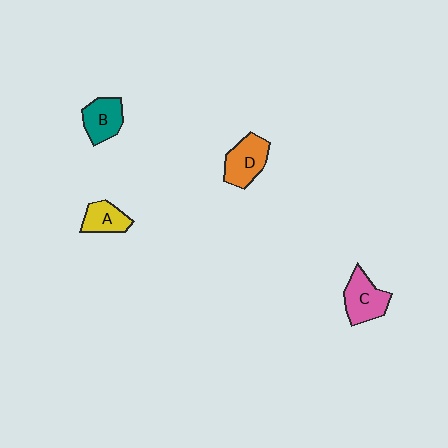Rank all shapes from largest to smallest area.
From largest to smallest: C (pink), D (orange), B (teal), A (yellow).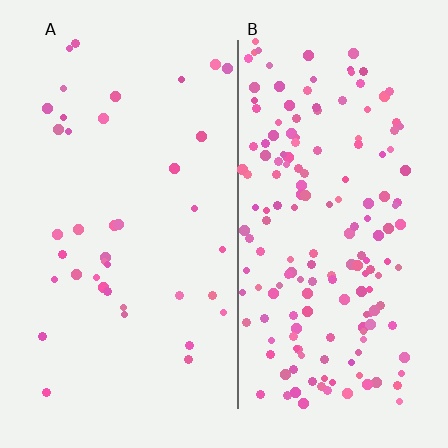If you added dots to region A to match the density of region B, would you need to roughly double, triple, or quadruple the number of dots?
Approximately quadruple.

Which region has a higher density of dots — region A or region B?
B (the right).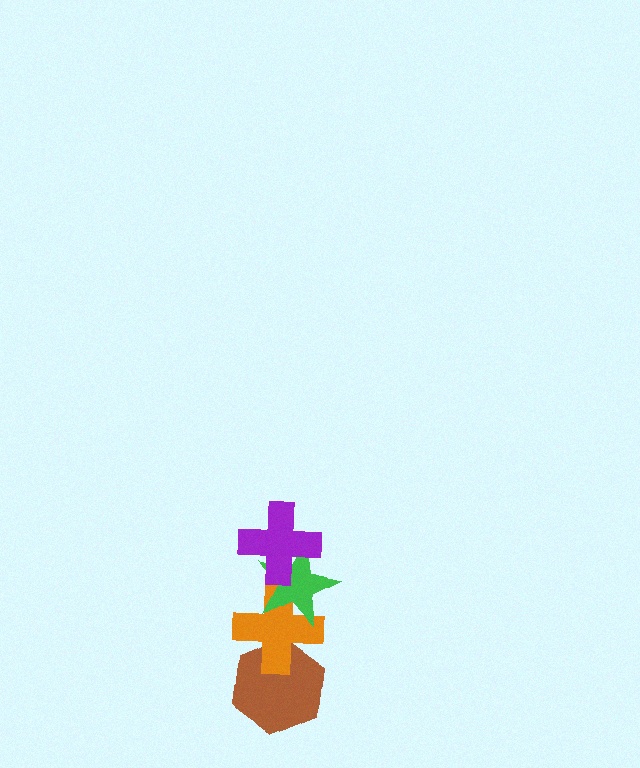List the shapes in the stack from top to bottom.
From top to bottom: the purple cross, the green star, the orange cross, the brown hexagon.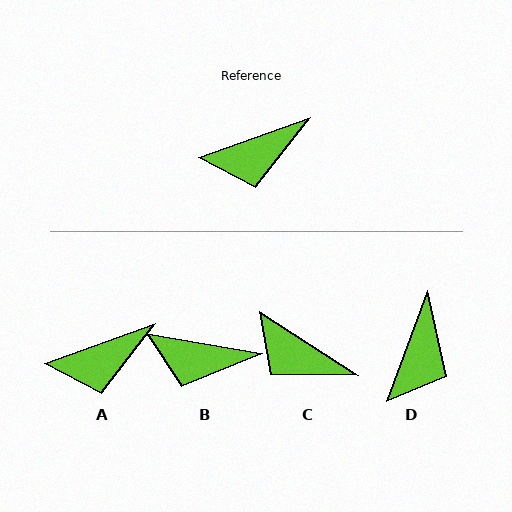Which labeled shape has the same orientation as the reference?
A.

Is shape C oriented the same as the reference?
No, it is off by about 52 degrees.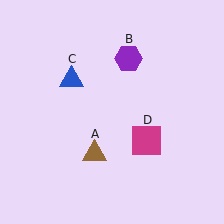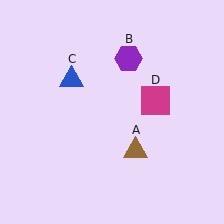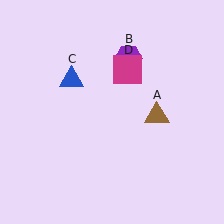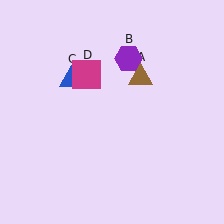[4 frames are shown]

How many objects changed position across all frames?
2 objects changed position: brown triangle (object A), magenta square (object D).